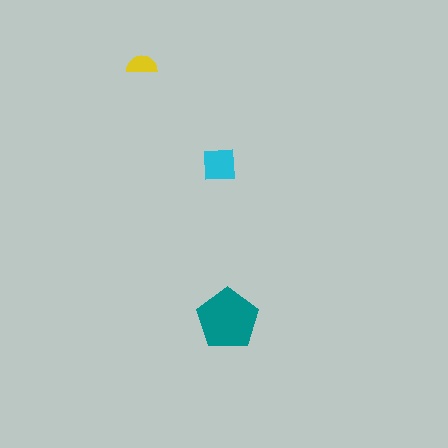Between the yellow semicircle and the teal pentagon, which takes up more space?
The teal pentagon.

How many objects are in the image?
There are 3 objects in the image.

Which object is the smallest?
The yellow semicircle.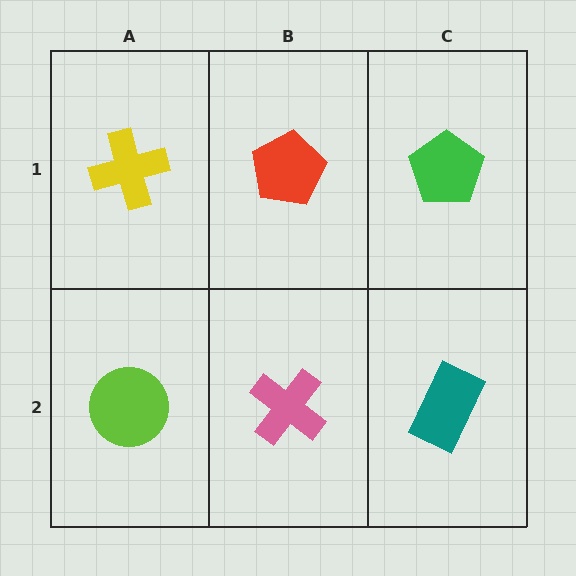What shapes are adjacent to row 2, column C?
A green pentagon (row 1, column C), a pink cross (row 2, column B).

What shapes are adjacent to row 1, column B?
A pink cross (row 2, column B), a yellow cross (row 1, column A), a green pentagon (row 1, column C).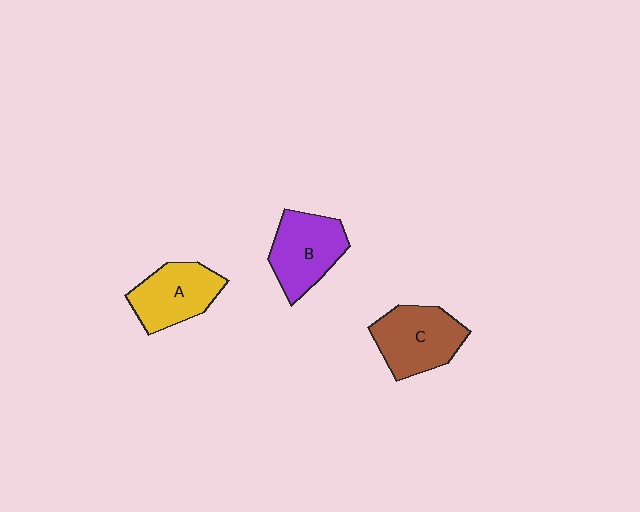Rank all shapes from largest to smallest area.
From largest to smallest: C (brown), B (purple), A (yellow).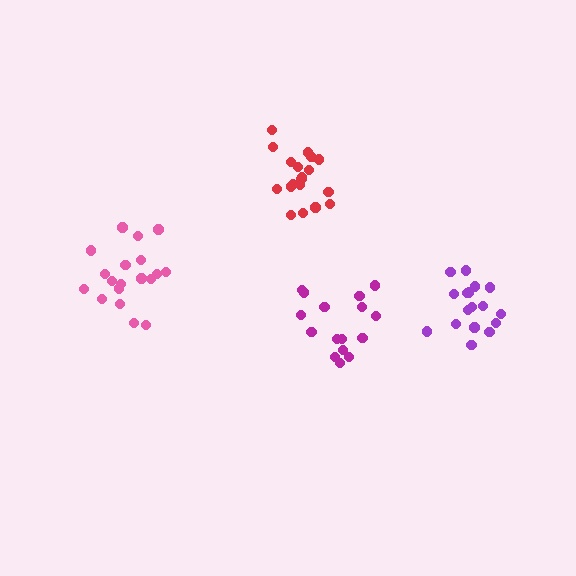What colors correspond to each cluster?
The clusters are colored: pink, purple, red, magenta.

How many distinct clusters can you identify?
There are 4 distinct clusters.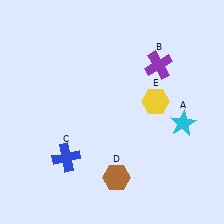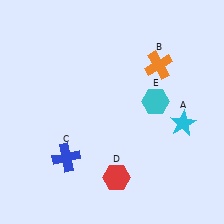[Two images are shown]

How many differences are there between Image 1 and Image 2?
There are 3 differences between the two images.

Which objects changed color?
B changed from purple to orange. D changed from brown to red. E changed from yellow to cyan.